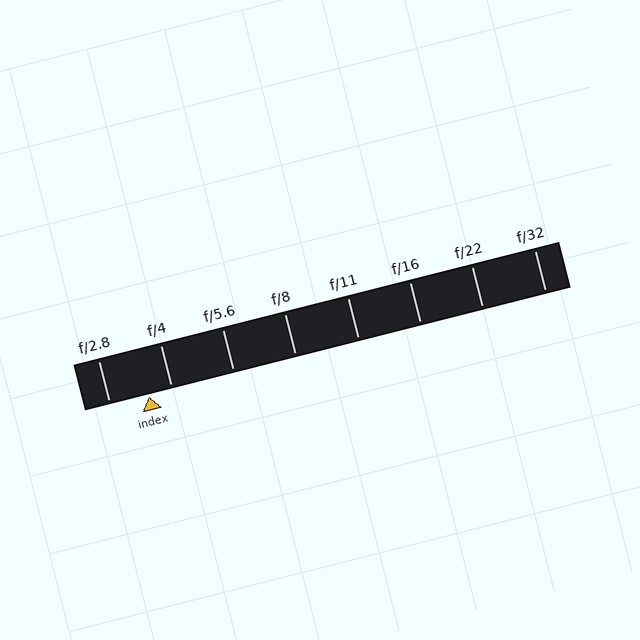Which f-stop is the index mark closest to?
The index mark is closest to f/4.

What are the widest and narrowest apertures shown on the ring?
The widest aperture shown is f/2.8 and the narrowest is f/32.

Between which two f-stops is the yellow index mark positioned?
The index mark is between f/2.8 and f/4.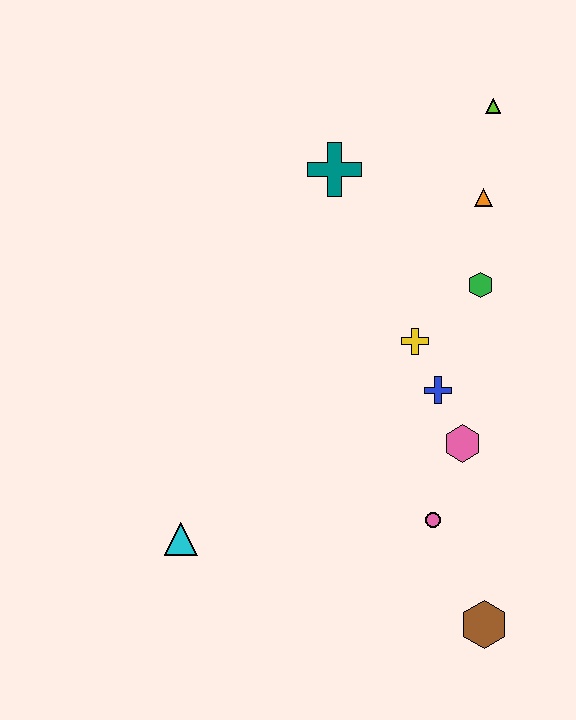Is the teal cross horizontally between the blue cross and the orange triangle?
No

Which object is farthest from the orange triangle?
The cyan triangle is farthest from the orange triangle.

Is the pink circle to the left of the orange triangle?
Yes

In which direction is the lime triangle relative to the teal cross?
The lime triangle is to the right of the teal cross.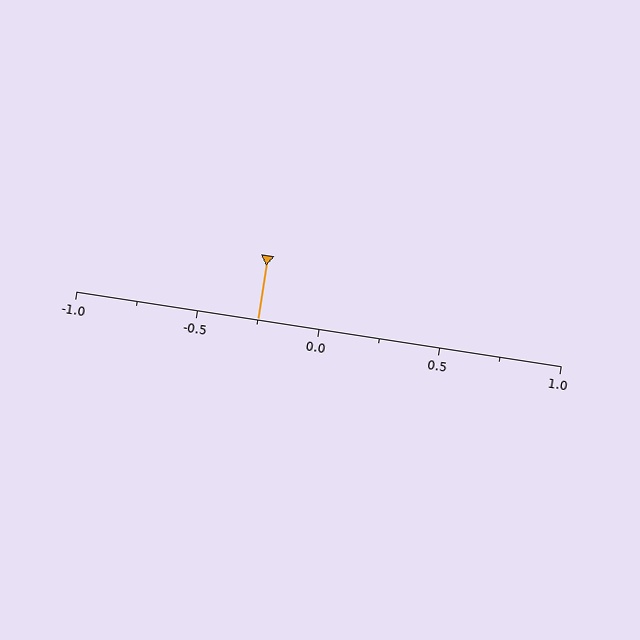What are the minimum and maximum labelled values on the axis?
The axis runs from -1.0 to 1.0.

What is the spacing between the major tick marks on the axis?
The major ticks are spaced 0.5 apart.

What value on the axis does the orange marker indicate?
The marker indicates approximately -0.25.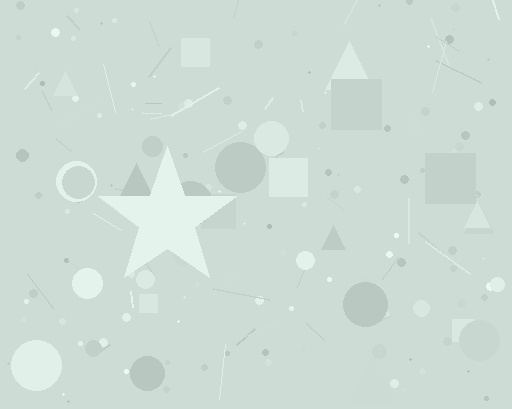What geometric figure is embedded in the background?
A star is embedded in the background.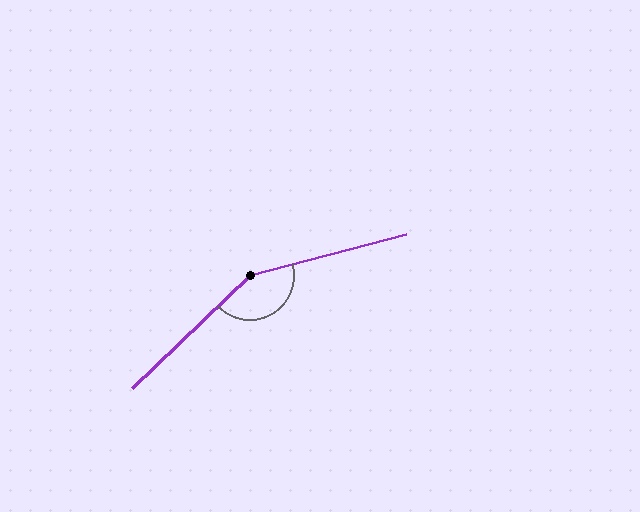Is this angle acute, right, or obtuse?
It is obtuse.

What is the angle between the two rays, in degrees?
Approximately 151 degrees.